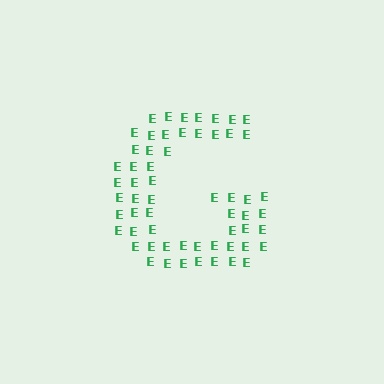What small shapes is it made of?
It is made of small letter E's.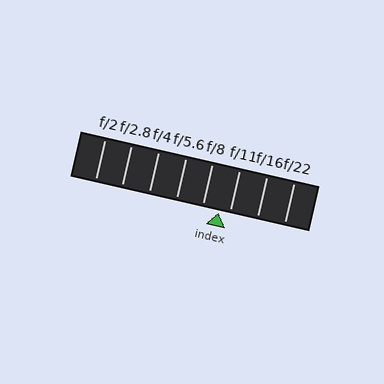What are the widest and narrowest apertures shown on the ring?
The widest aperture shown is f/2 and the narrowest is f/22.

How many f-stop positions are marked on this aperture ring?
There are 8 f-stop positions marked.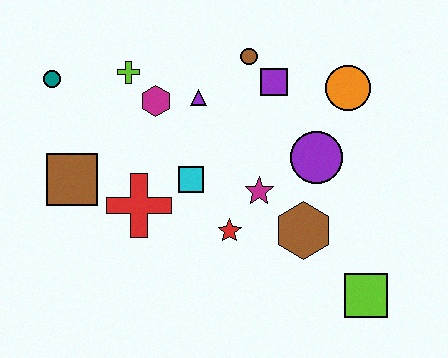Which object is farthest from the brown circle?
The lime square is farthest from the brown circle.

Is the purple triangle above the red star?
Yes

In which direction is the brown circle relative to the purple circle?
The brown circle is above the purple circle.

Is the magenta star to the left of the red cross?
No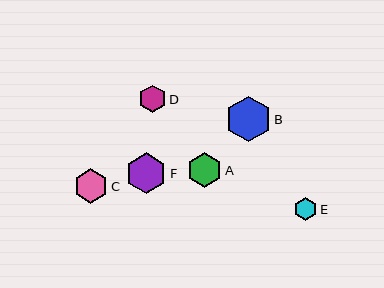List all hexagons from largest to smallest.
From largest to smallest: B, F, A, C, D, E.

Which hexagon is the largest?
Hexagon B is the largest with a size of approximately 46 pixels.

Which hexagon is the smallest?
Hexagon E is the smallest with a size of approximately 23 pixels.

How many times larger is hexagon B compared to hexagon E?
Hexagon B is approximately 2.0 times the size of hexagon E.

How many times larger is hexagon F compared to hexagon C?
Hexagon F is approximately 1.2 times the size of hexagon C.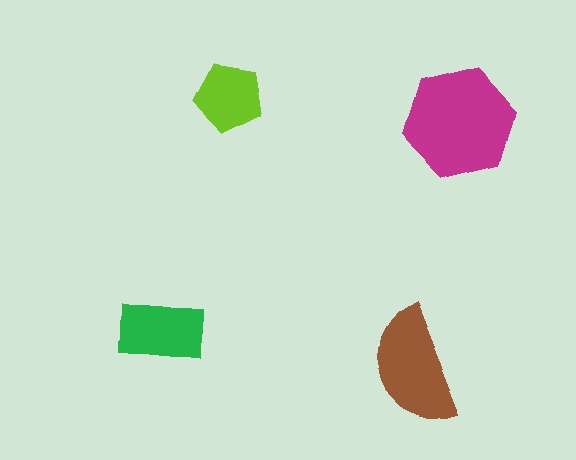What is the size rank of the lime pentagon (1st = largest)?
4th.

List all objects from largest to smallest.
The magenta hexagon, the brown semicircle, the green rectangle, the lime pentagon.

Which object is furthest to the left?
The green rectangle is leftmost.